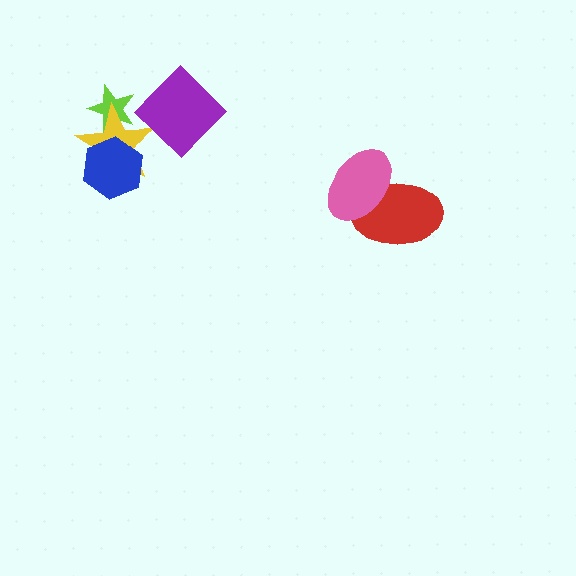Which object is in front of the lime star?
The yellow star is in front of the lime star.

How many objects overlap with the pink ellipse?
1 object overlaps with the pink ellipse.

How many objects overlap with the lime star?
1 object overlaps with the lime star.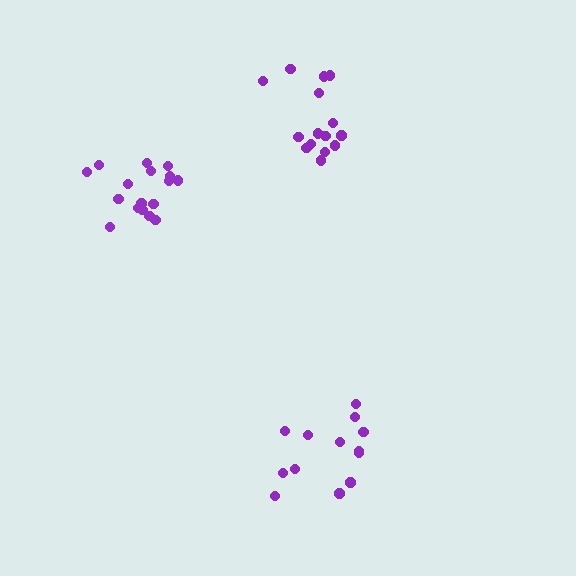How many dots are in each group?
Group 1: 17 dots, Group 2: 13 dots, Group 3: 15 dots (45 total).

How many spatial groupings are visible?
There are 3 spatial groupings.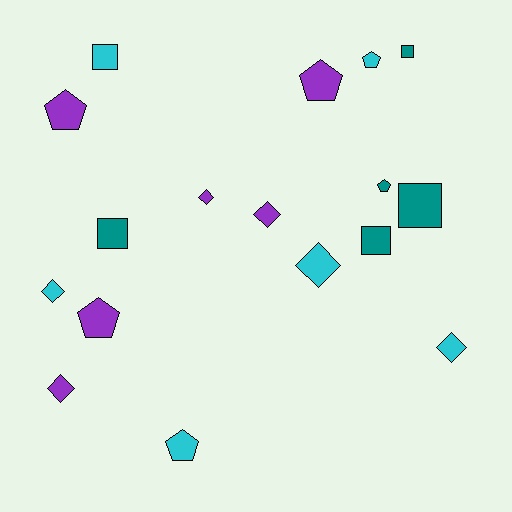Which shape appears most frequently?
Diamond, with 6 objects.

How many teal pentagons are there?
There is 1 teal pentagon.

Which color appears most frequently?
Cyan, with 6 objects.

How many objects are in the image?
There are 17 objects.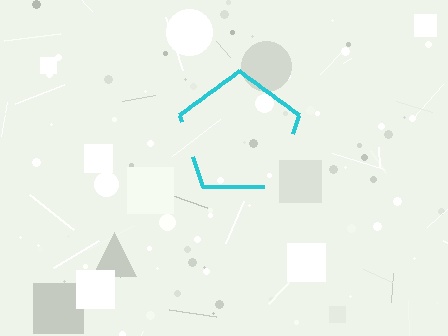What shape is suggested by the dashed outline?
The dashed outline suggests a pentagon.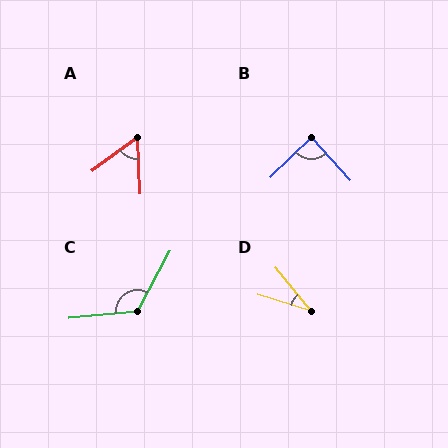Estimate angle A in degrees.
Approximately 56 degrees.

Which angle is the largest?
C, at approximately 124 degrees.